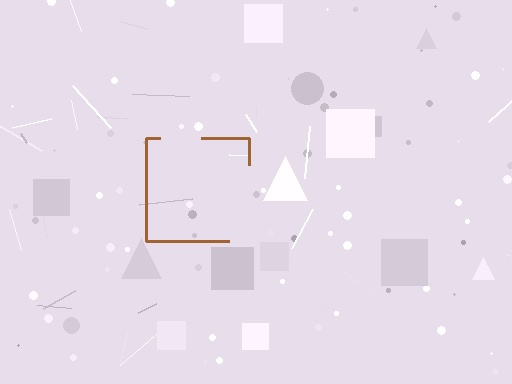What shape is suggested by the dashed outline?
The dashed outline suggests a square.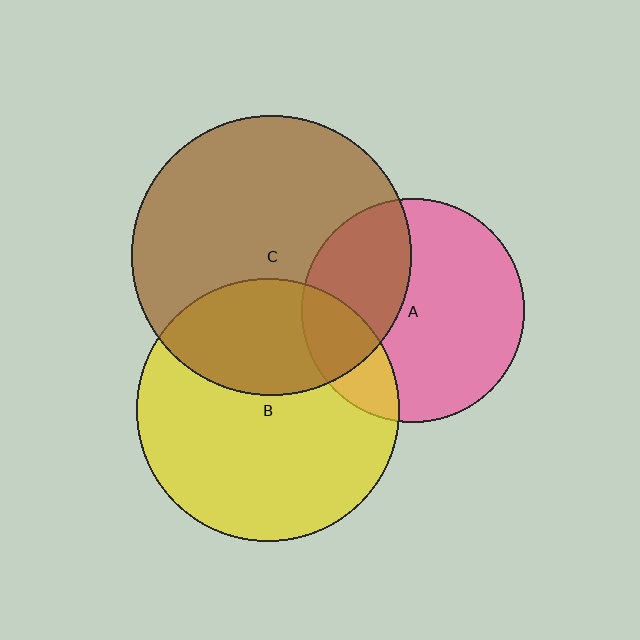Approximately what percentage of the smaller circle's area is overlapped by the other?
Approximately 20%.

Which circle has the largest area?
Circle C (brown).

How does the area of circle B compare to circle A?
Approximately 1.4 times.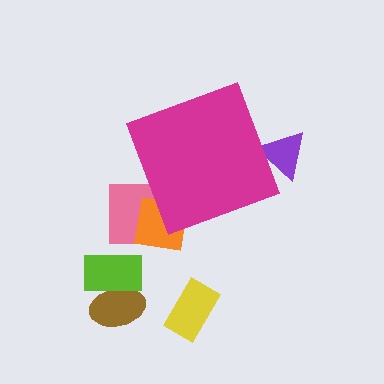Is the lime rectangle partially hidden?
No, the lime rectangle is fully visible.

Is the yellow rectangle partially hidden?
No, the yellow rectangle is fully visible.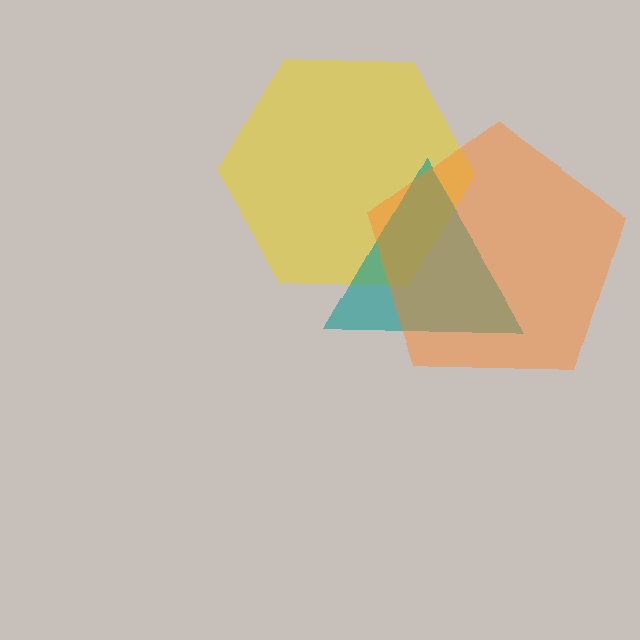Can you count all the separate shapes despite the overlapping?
Yes, there are 3 separate shapes.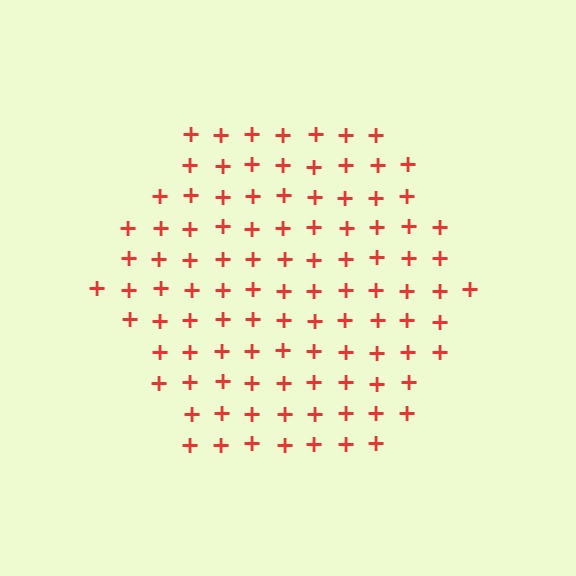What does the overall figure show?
The overall figure shows a hexagon.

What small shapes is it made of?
It is made of small plus signs.